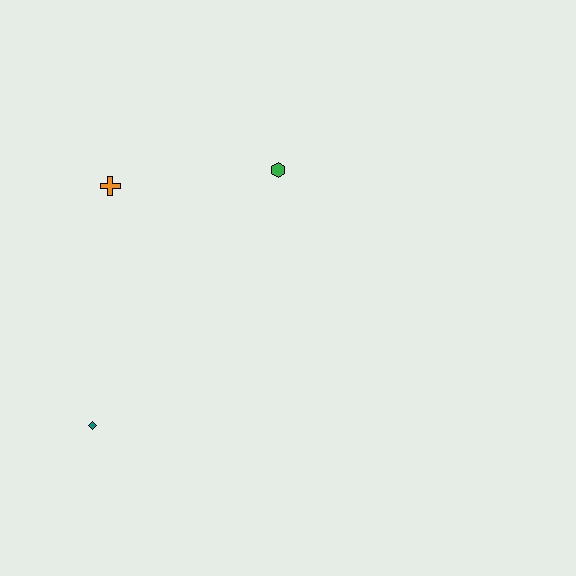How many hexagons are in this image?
There is 1 hexagon.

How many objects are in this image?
There are 3 objects.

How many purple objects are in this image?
There are no purple objects.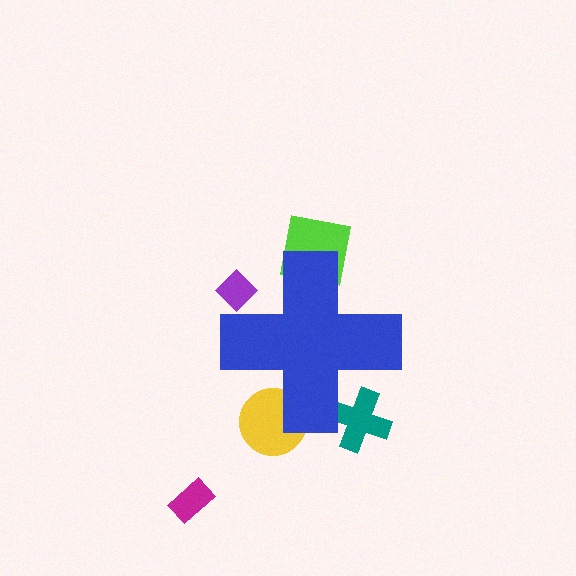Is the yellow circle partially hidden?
Yes, the yellow circle is partially hidden behind the blue cross.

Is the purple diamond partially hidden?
Yes, the purple diamond is partially hidden behind the blue cross.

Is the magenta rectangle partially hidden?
No, the magenta rectangle is fully visible.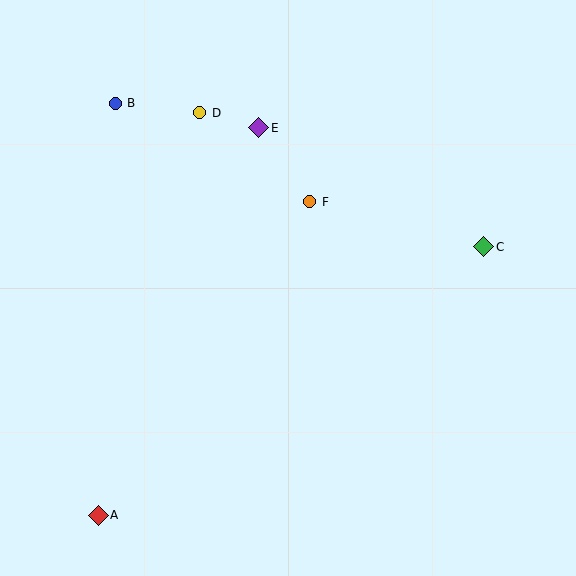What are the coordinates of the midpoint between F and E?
The midpoint between F and E is at (284, 165).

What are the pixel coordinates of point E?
Point E is at (259, 128).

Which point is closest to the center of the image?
Point F at (310, 202) is closest to the center.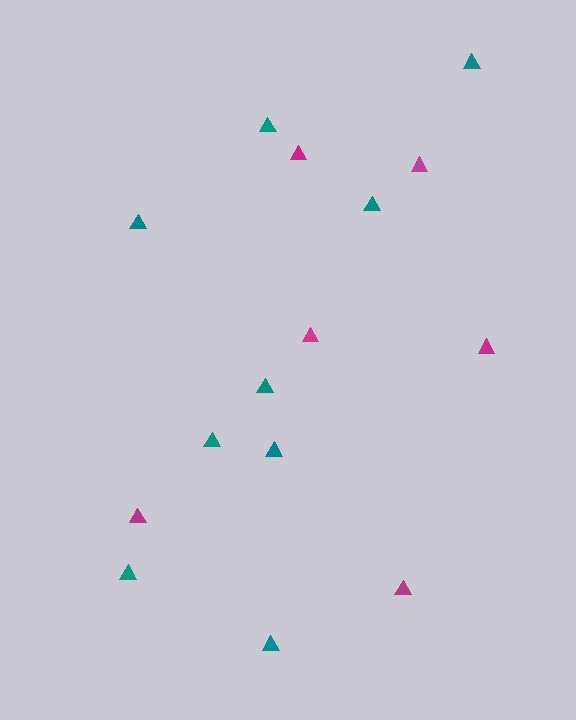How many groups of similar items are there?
There are 2 groups: one group of magenta triangles (6) and one group of teal triangles (9).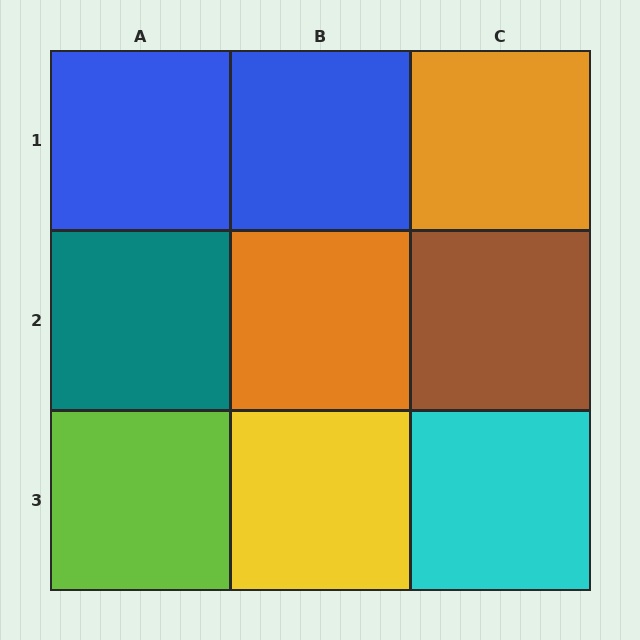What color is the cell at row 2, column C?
Brown.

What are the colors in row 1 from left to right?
Blue, blue, orange.